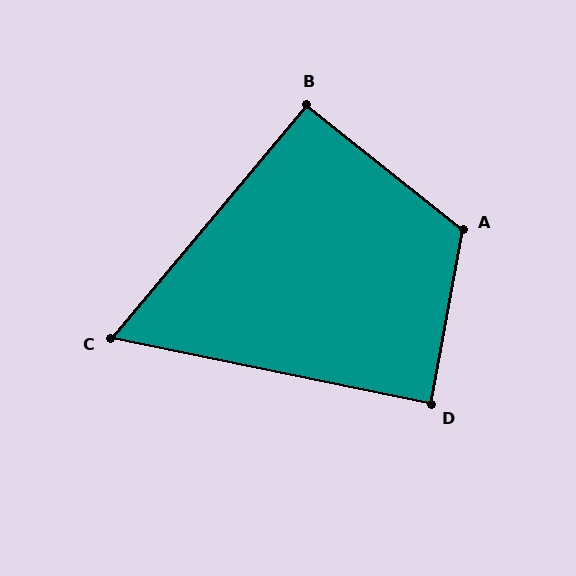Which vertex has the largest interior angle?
A, at approximately 118 degrees.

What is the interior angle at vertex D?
Approximately 89 degrees (approximately right).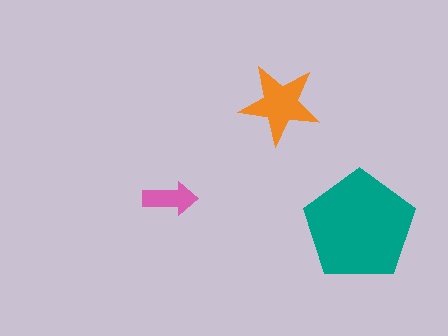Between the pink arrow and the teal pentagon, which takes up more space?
The teal pentagon.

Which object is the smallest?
The pink arrow.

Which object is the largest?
The teal pentagon.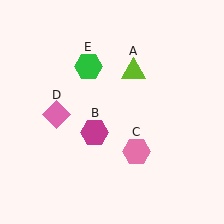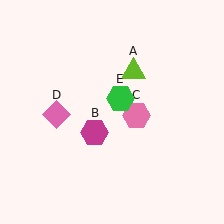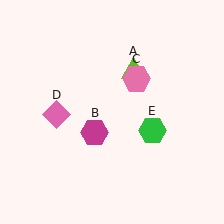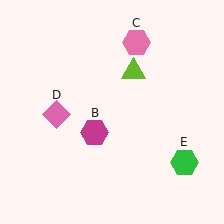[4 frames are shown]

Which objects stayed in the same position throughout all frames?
Lime triangle (object A) and magenta hexagon (object B) and pink diamond (object D) remained stationary.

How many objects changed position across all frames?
2 objects changed position: pink hexagon (object C), green hexagon (object E).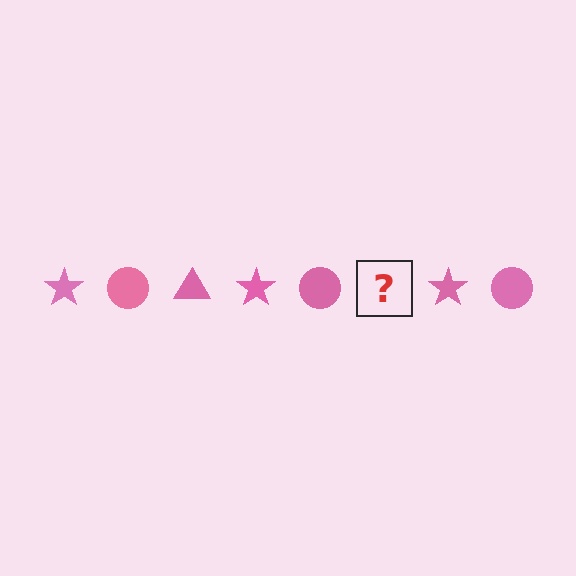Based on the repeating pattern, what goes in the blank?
The blank should be a pink triangle.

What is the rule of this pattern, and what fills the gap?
The rule is that the pattern cycles through star, circle, triangle shapes in pink. The gap should be filled with a pink triangle.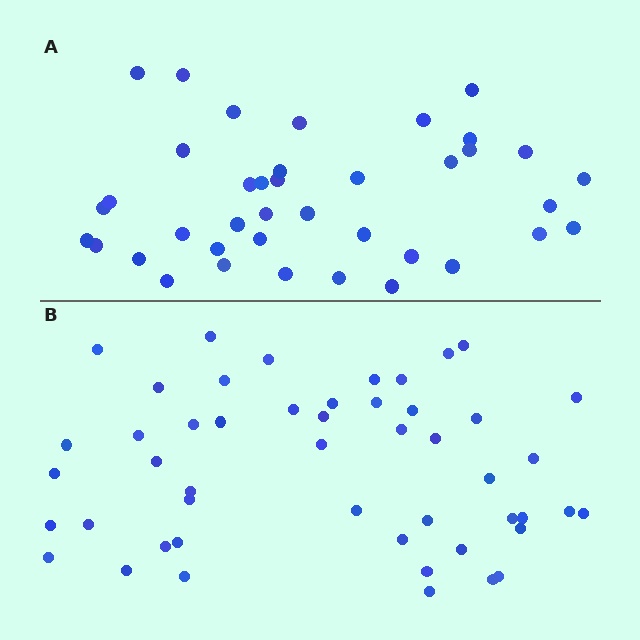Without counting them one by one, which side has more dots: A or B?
Region B (the bottom region) has more dots.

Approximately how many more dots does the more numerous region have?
Region B has roughly 10 or so more dots than region A.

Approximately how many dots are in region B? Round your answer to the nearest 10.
About 50 dots. (The exact count is 49, which rounds to 50.)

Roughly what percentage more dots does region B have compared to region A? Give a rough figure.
About 25% more.